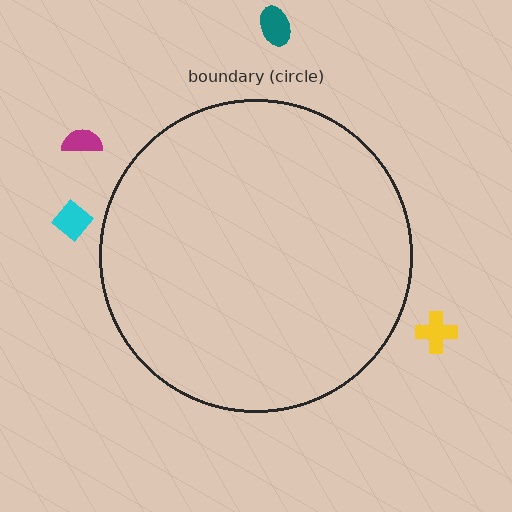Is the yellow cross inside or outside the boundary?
Outside.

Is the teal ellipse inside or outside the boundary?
Outside.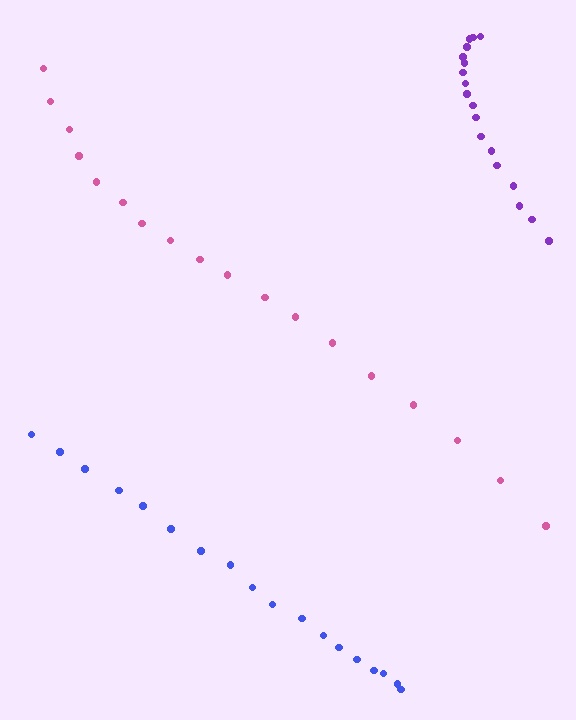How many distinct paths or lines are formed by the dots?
There are 3 distinct paths.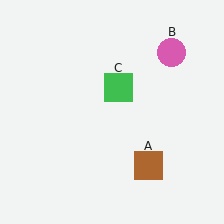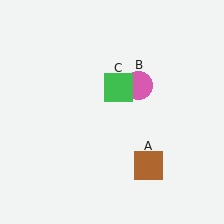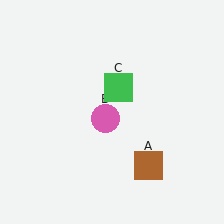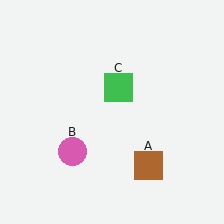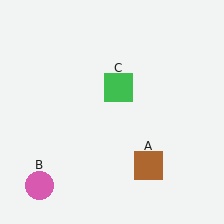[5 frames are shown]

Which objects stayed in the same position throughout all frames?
Brown square (object A) and green square (object C) remained stationary.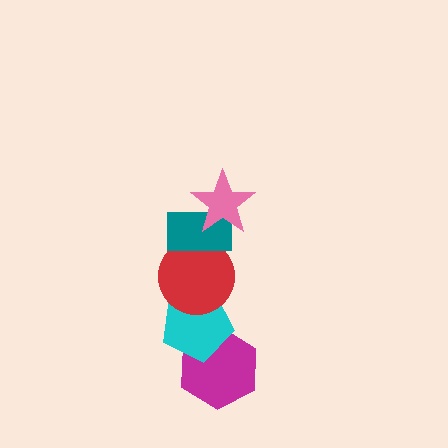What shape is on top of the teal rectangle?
The pink star is on top of the teal rectangle.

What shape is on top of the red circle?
The teal rectangle is on top of the red circle.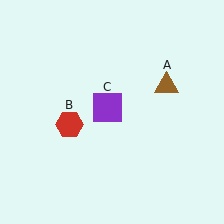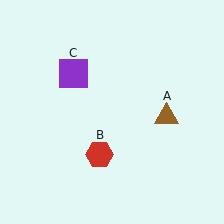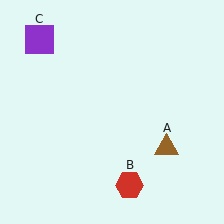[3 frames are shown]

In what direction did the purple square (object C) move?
The purple square (object C) moved up and to the left.